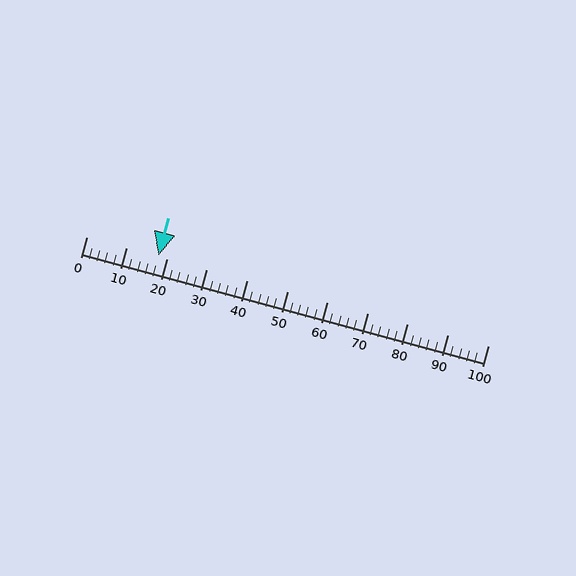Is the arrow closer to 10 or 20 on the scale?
The arrow is closer to 20.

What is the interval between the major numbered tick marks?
The major tick marks are spaced 10 units apart.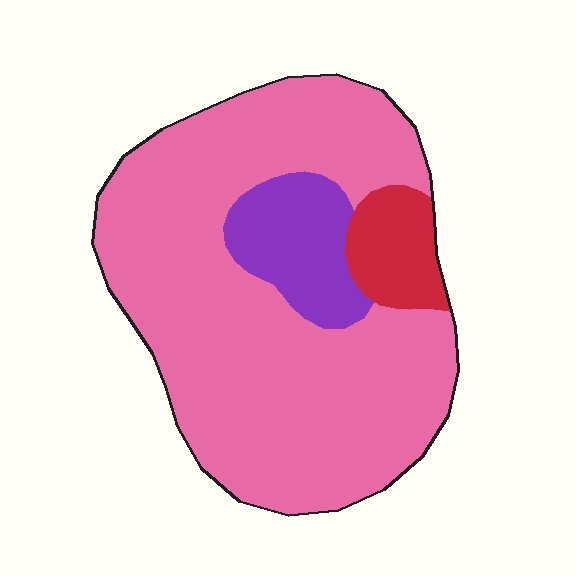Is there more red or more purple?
Purple.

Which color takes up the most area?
Pink, at roughly 80%.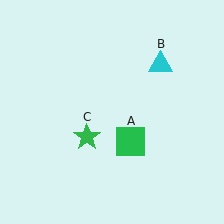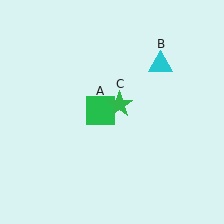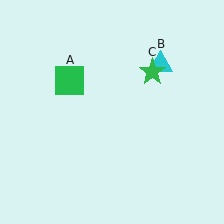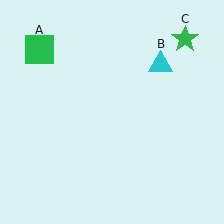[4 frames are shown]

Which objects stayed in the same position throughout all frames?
Cyan triangle (object B) remained stationary.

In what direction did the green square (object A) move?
The green square (object A) moved up and to the left.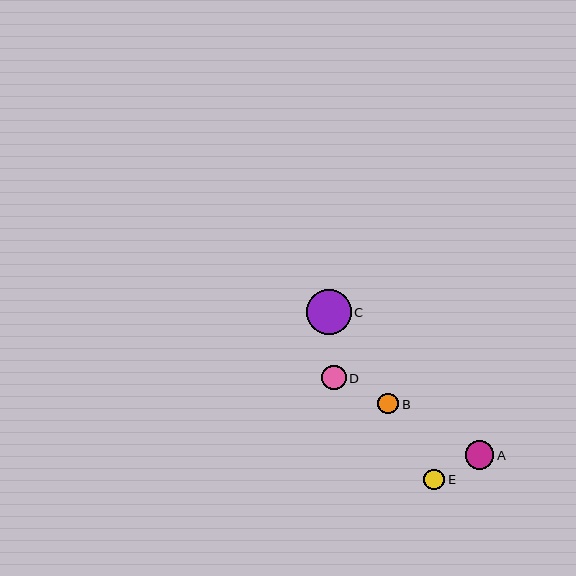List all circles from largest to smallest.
From largest to smallest: C, A, D, E, B.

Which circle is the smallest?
Circle B is the smallest with a size of approximately 21 pixels.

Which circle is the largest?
Circle C is the largest with a size of approximately 45 pixels.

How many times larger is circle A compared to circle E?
Circle A is approximately 1.4 times the size of circle E.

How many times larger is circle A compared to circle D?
Circle A is approximately 1.2 times the size of circle D.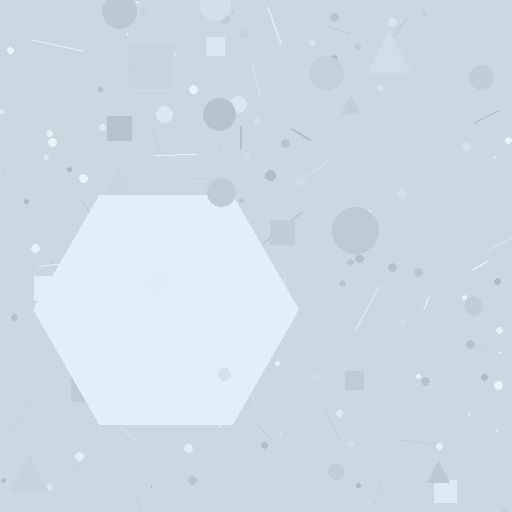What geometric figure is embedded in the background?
A hexagon is embedded in the background.